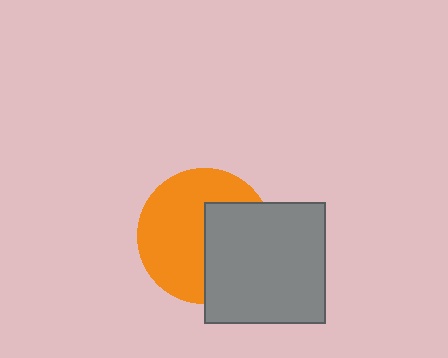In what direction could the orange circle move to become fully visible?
The orange circle could move left. That would shift it out from behind the gray square entirely.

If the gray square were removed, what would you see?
You would see the complete orange circle.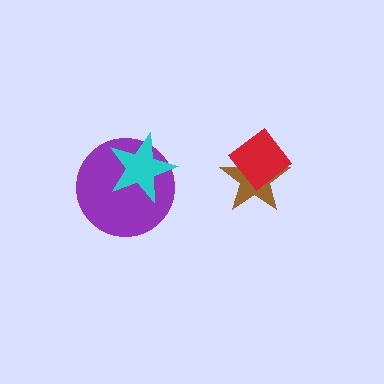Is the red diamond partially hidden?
No, no other shape covers it.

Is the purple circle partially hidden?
Yes, it is partially covered by another shape.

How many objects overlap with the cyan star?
1 object overlaps with the cyan star.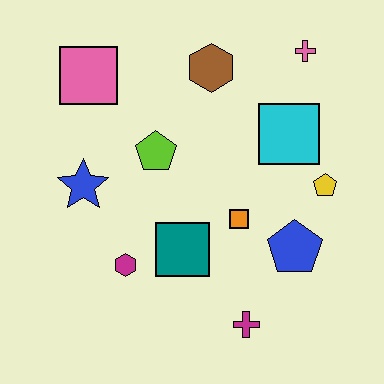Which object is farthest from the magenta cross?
The pink square is farthest from the magenta cross.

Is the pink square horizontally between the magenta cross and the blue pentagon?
No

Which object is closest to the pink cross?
The cyan square is closest to the pink cross.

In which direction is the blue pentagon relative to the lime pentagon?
The blue pentagon is to the right of the lime pentagon.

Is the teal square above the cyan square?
No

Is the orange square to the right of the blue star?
Yes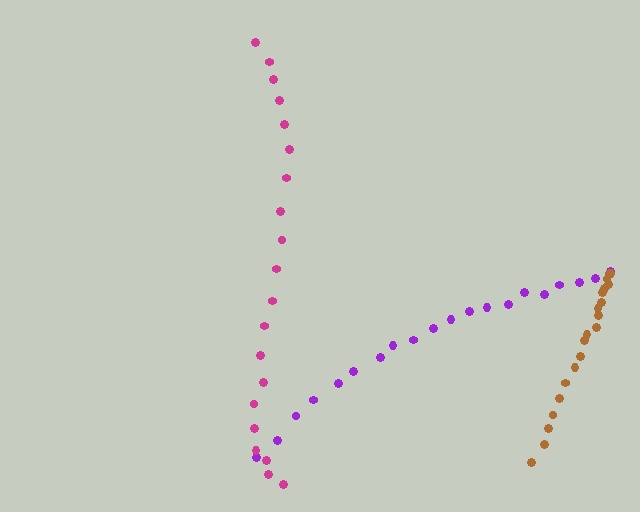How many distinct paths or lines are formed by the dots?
There are 3 distinct paths.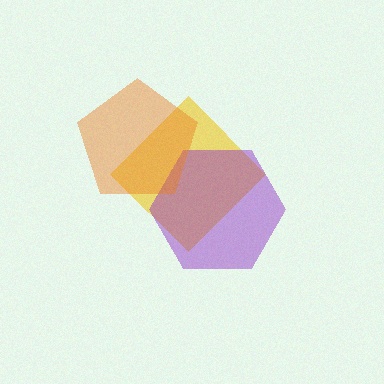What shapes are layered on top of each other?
The layered shapes are: a yellow diamond, a purple hexagon, an orange pentagon.